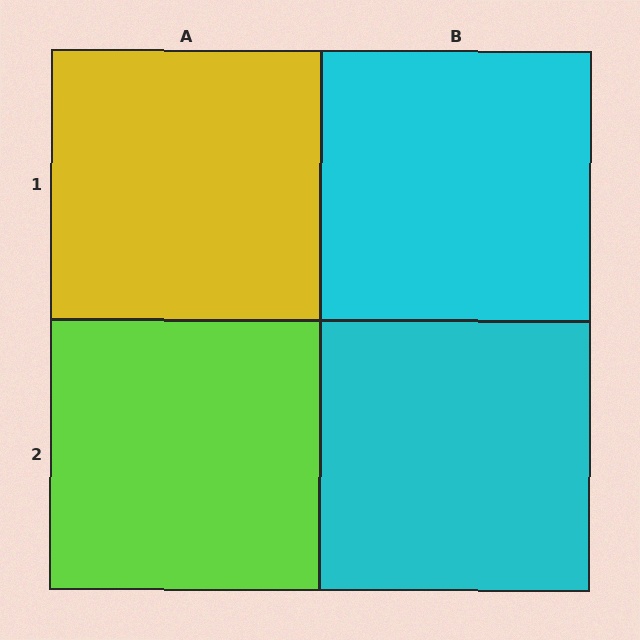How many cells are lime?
1 cell is lime.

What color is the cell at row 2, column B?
Cyan.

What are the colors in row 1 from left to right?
Yellow, cyan.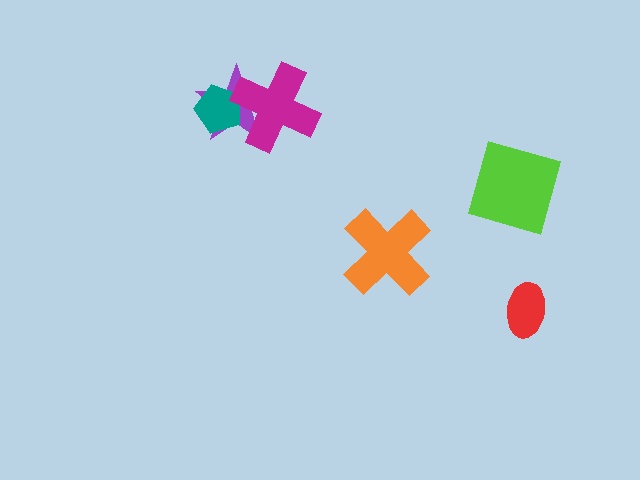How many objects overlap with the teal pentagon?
2 objects overlap with the teal pentagon.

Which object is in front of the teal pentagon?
The magenta cross is in front of the teal pentagon.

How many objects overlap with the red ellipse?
0 objects overlap with the red ellipse.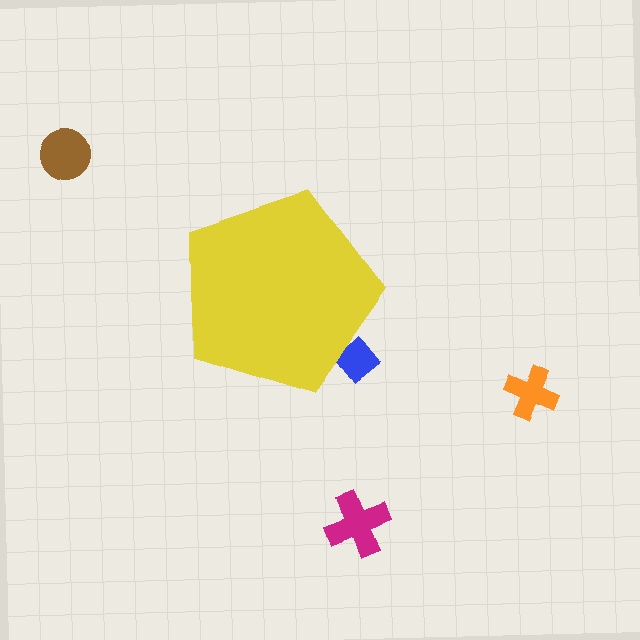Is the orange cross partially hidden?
No, the orange cross is fully visible.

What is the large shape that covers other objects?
A yellow pentagon.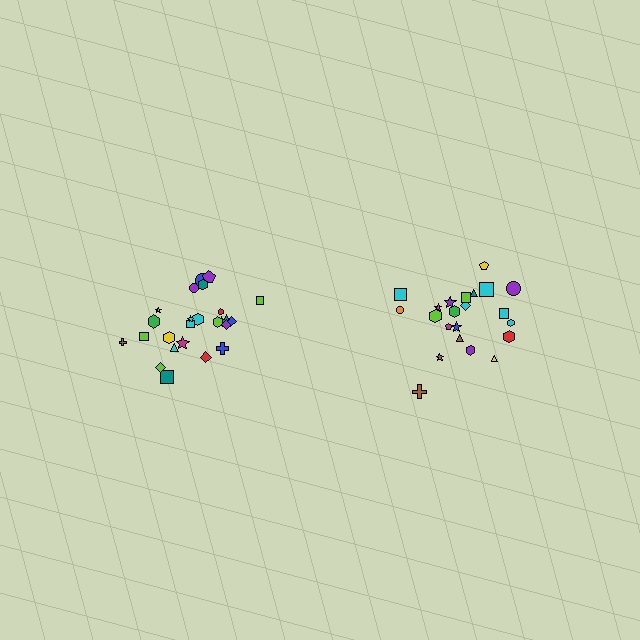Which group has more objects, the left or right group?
The left group.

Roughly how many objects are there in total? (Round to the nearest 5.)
Roughly 45 objects in total.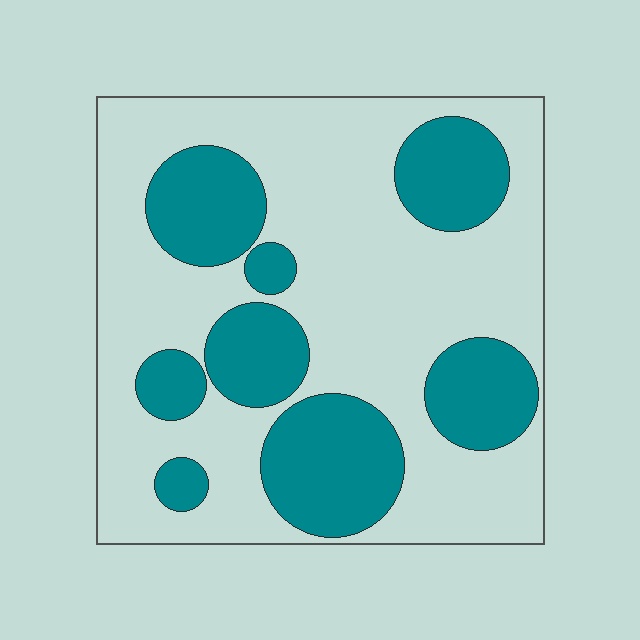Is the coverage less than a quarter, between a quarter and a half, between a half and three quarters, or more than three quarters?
Between a quarter and a half.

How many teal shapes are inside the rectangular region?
8.